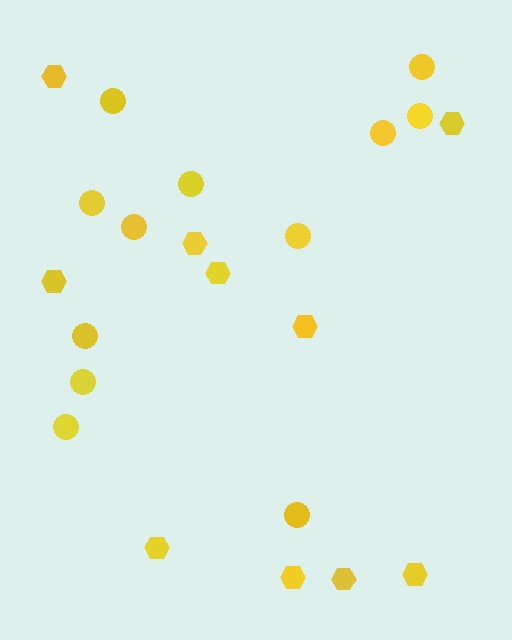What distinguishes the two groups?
There are 2 groups: one group of circles (12) and one group of hexagons (10).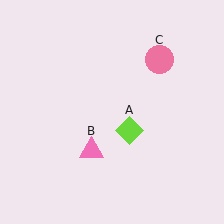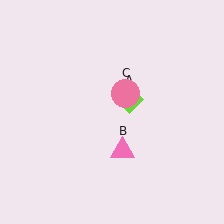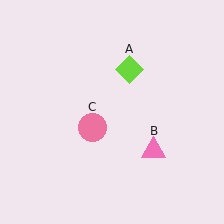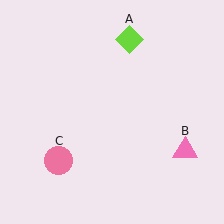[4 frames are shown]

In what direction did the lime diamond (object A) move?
The lime diamond (object A) moved up.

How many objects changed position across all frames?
3 objects changed position: lime diamond (object A), pink triangle (object B), pink circle (object C).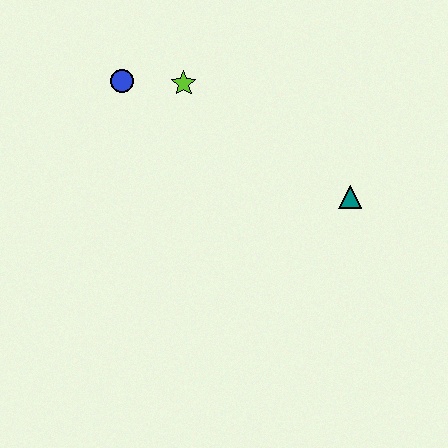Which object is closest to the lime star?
The blue circle is closest to the lime star.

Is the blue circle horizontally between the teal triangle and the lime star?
No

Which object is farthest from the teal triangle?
The blue circle is farthest from the teal triangle.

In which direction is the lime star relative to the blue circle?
The lime star is to the right of the blue circle.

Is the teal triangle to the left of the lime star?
No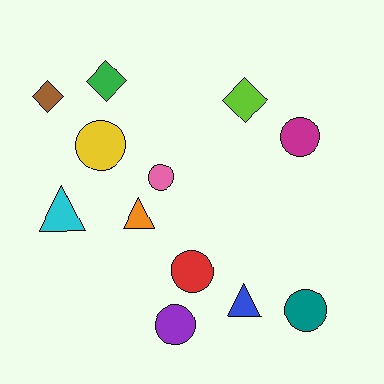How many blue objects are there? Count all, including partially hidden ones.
There is 1 blue object.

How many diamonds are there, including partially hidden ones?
There are 3 diamonds.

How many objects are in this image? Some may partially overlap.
There are 12 objects.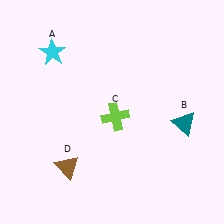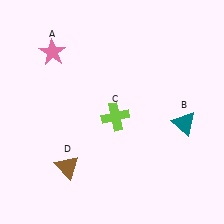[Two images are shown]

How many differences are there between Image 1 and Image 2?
There is 1 difference between the two images.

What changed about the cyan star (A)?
In Image 1, A is cyan. In Image 2, it changed to pink.